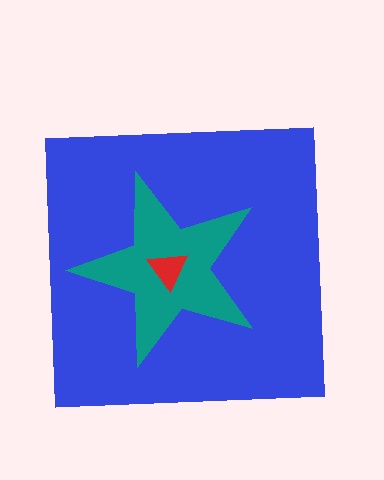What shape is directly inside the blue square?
The teal star.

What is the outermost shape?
The blue square.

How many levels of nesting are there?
3.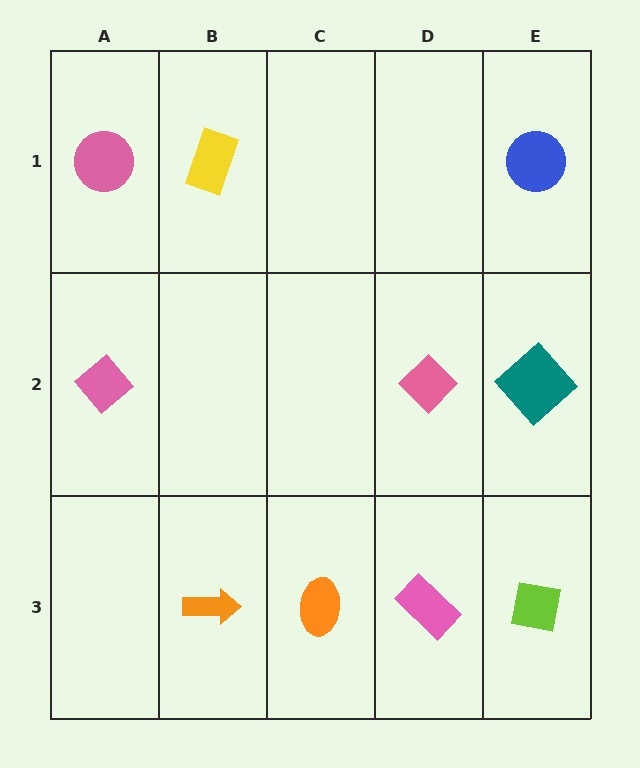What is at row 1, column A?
A pink circle.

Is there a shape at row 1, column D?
No, that cell is empty.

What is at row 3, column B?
An orange arrow.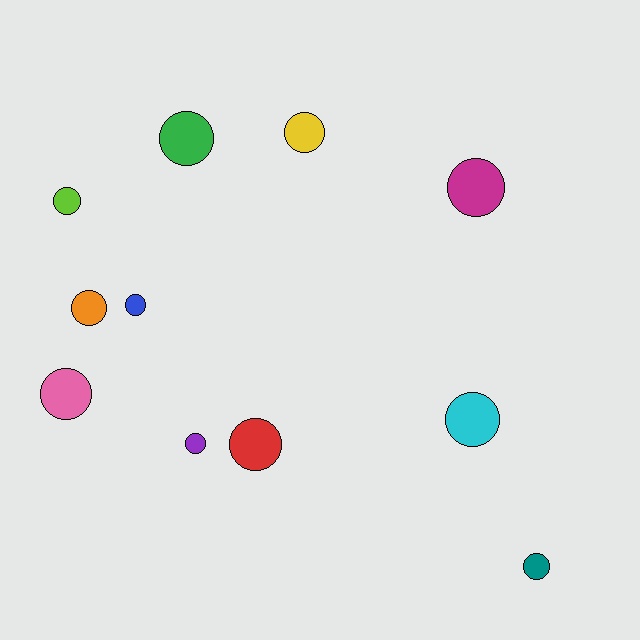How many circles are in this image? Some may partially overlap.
There are 11 circles.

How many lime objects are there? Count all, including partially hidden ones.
There is 1 lime object.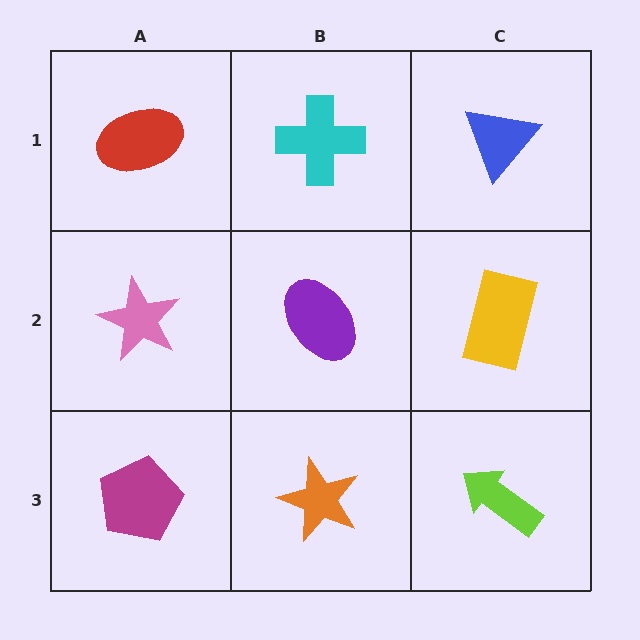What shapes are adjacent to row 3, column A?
A pink star (row 2, column A), an orange star (row 3, column B).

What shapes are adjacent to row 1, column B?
A purple ellipse (row 2, column B), a red ellipse (row 1, column A), a blue triangle (row 1, column C).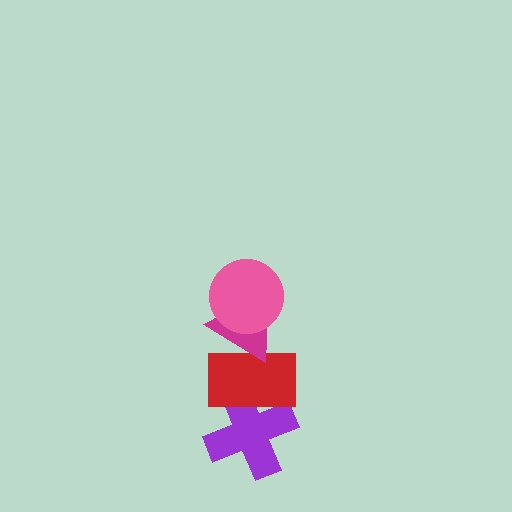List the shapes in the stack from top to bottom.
From top to bottom: the pink circle, the magenta triangle, the red rectangle, the purple cross.